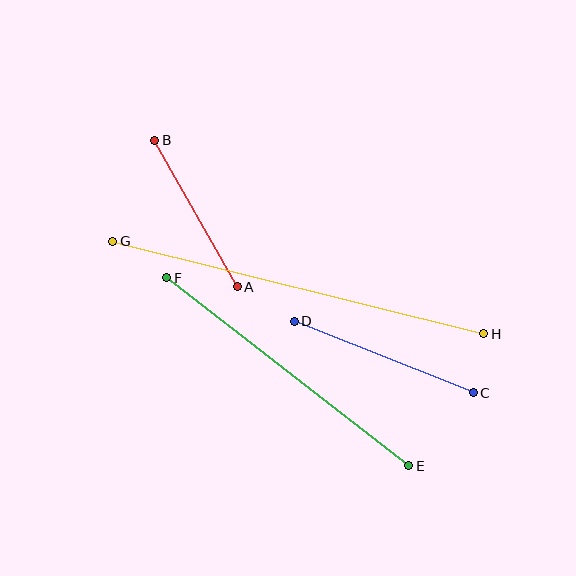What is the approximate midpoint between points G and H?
The midpoint is at approximately (298, 288) pixels.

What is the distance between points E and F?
The distance is approximately 307 pixels.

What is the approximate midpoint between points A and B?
The midpoint is at approximately (196, 214) pixels.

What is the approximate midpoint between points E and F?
The midpoint is at approximately (288, 372) pixels.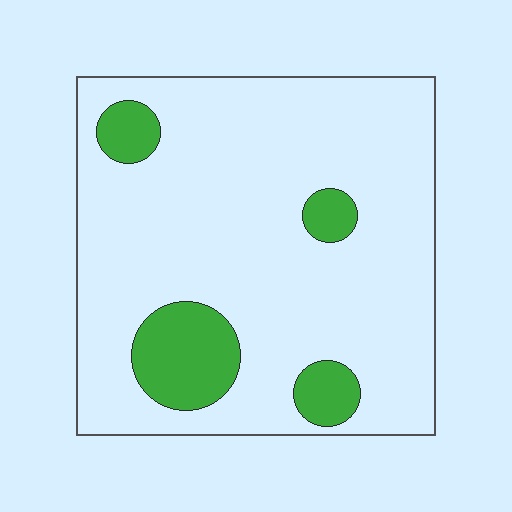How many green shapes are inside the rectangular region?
4.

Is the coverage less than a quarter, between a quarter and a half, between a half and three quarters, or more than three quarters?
Less than a quarter.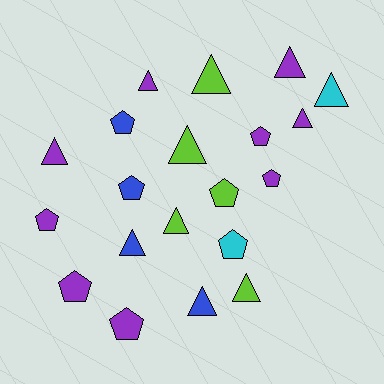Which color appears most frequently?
Purple, with 9 objects.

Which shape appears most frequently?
Triangle, with 11 objects.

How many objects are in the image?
There are 20 objects.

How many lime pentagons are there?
There is 1 lime pentagon.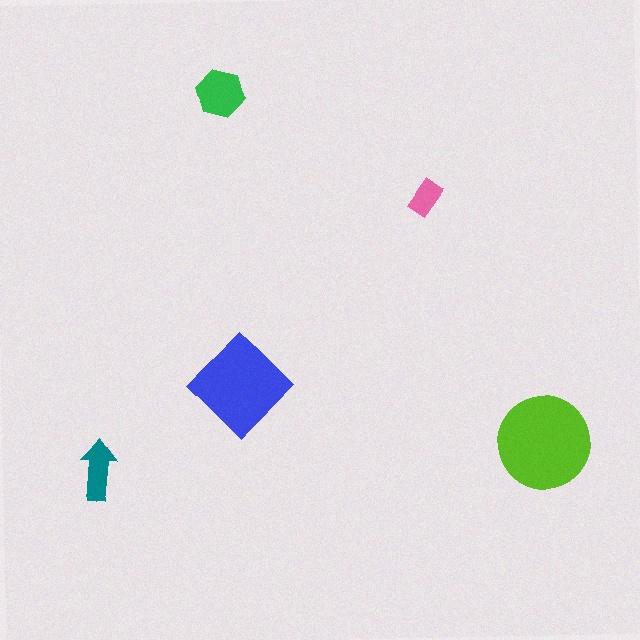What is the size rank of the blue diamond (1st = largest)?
2nd.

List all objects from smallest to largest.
The pink rectangle, the teal arrow, the green hexagon, the blue diamond, the lime circle.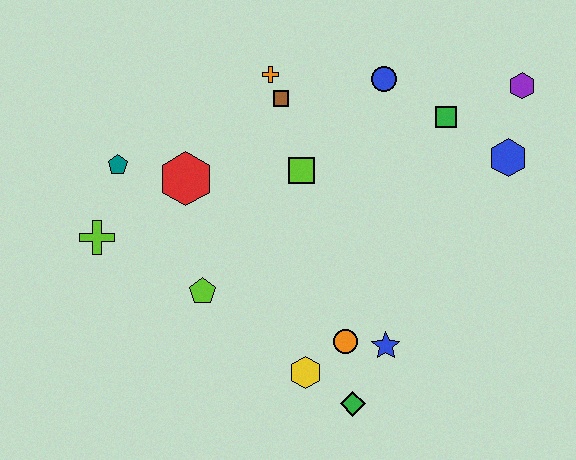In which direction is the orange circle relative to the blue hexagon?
The orange circle is below the blue hexagon.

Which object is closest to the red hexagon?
The teal pentagon is closest to the red hexagon.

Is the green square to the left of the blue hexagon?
Yes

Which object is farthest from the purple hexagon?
The lime cross is farthest from the purple hexagon.